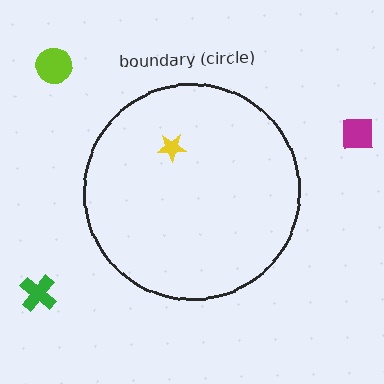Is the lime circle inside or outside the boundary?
Outside.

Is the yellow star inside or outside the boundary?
Inside.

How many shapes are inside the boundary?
1 inside, 3 outside.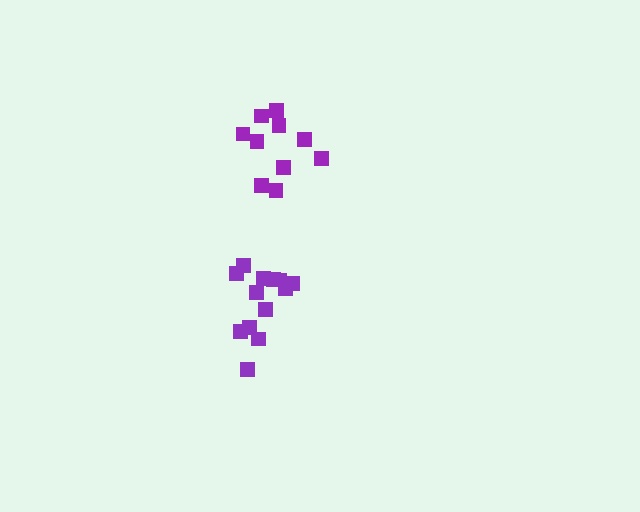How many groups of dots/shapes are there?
There are 2 groups.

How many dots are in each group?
Group 1: 13 dots, Group 2: 10 dots (23 total).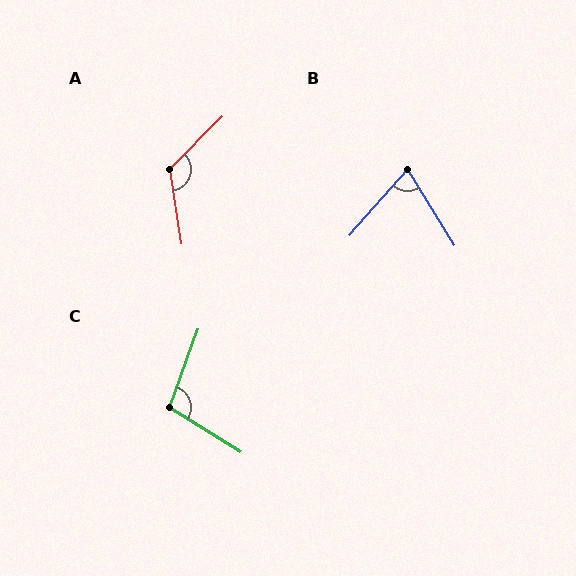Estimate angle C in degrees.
Approximately 102 degrees.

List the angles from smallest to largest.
B (73°), C (102°), A (127°).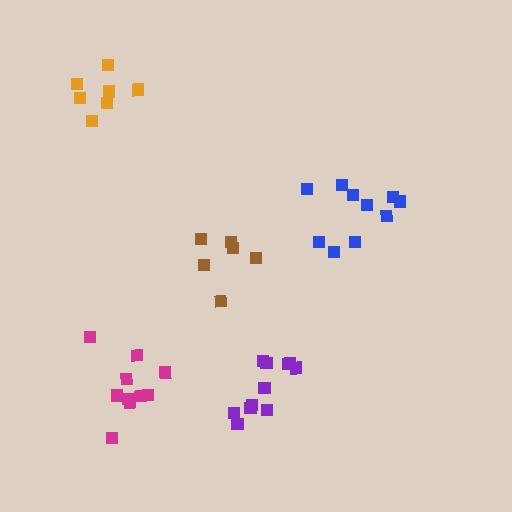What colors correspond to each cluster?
The clusters are colored: orange, brown, magenta, blue, purple.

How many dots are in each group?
Group 1: 8 dots, Group 2: 6 dots, Group 3: 10 dots, Group 4: 10 dots, Group 5: 11 dots (45 total).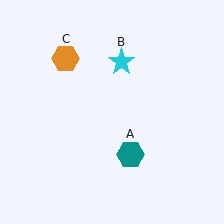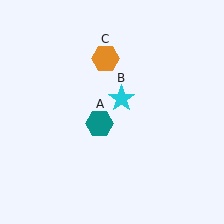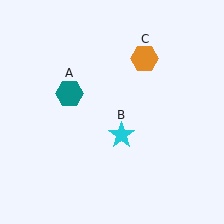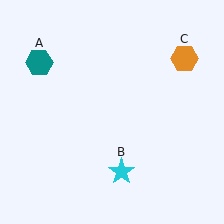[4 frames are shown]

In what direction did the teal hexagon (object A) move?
The teal hexagon (object A) moved up and to the left.